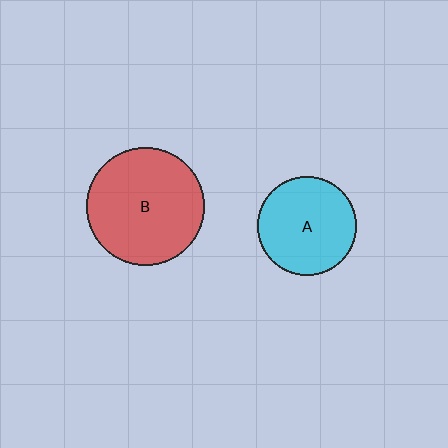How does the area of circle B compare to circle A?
Approximately 1.4 times.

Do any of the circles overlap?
No, none of the circles overlap.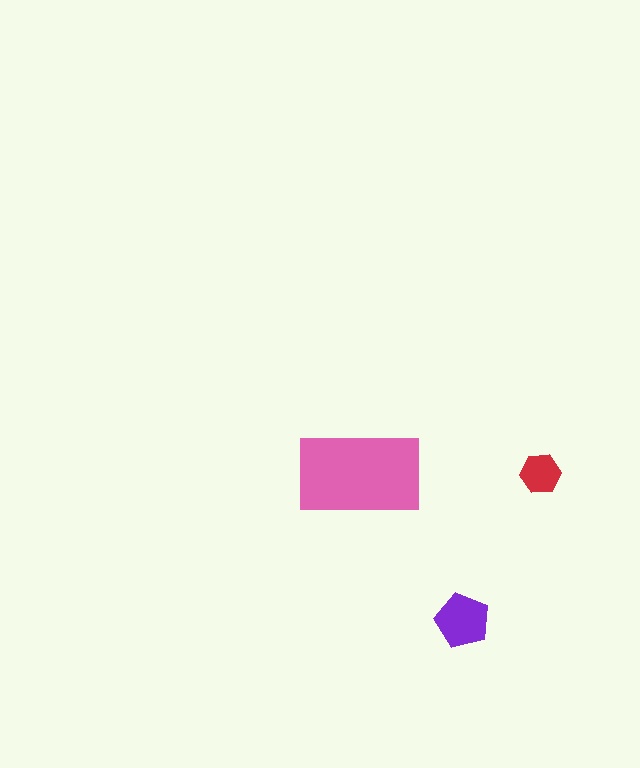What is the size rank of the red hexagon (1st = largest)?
3rd.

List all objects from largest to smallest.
The pink rectangle, the purple pentagon, the red hexagon.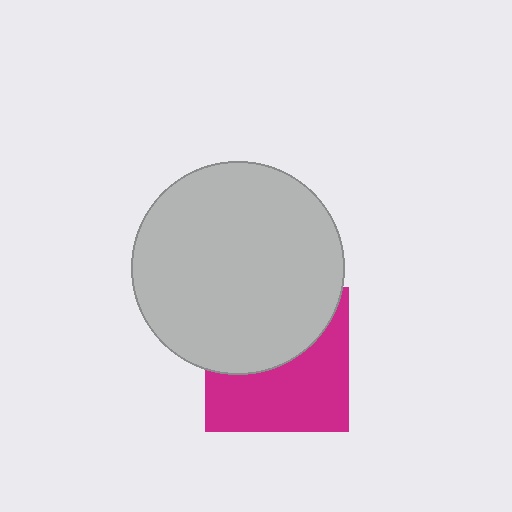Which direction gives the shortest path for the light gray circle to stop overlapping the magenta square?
Moving up gives the shortest separation.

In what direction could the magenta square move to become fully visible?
The magenta square could move down. That would shift it out from behind the light gray circle entirely.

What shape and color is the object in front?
The object in front is a light gray circle.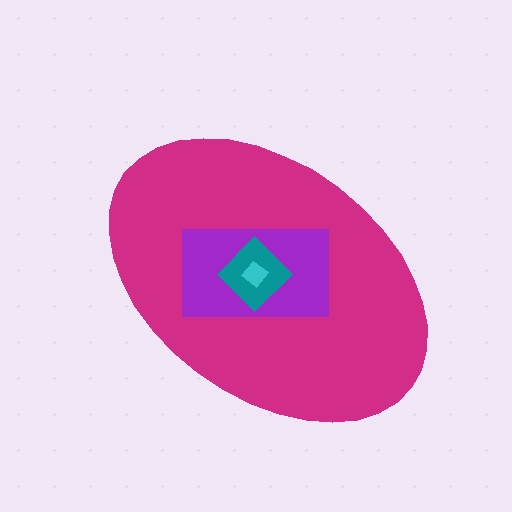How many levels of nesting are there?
4.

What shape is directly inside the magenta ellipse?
The purple rectangle.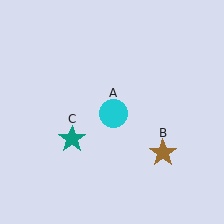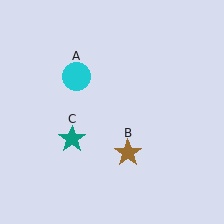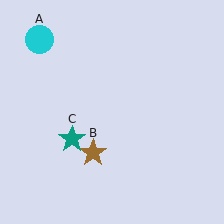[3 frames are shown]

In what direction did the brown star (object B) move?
The brown star (object B) moved left.